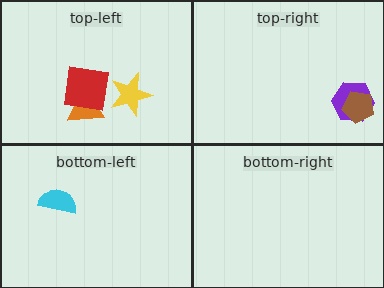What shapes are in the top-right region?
The purple hexagon, the brown pentagon.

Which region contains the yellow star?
The top-left region.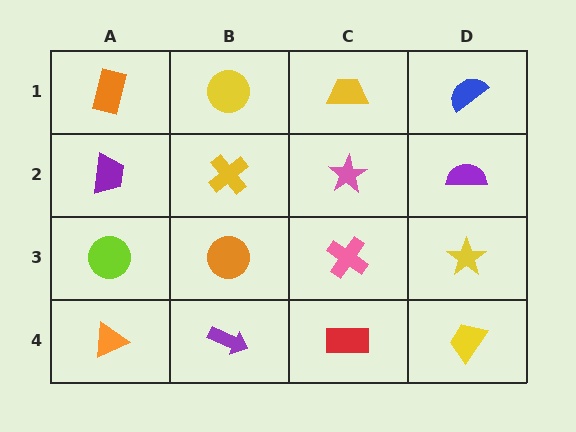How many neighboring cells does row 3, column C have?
4.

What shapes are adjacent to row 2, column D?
A blue semicircle (row 1, column D), a yellow star (row 3, column D), a pink star (row 2, column C).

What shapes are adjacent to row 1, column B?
A yellow cross (row 2, column B), an orange rectangle (row 1, column A), a yellow trapezoid (row 1, column C).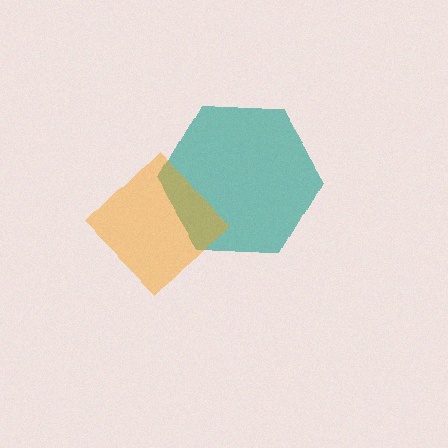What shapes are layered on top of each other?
The layered shapes are: a teal hexagon, an orange diamond.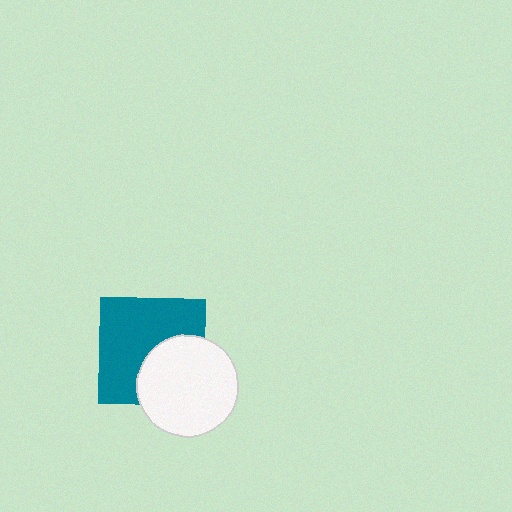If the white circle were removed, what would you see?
You would see the complete teal square.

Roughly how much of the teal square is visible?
About half of it is visible (roughly 63%).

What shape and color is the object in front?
The object in front is a white circle.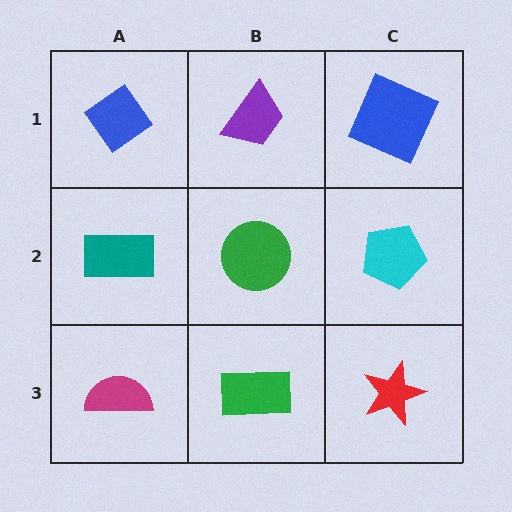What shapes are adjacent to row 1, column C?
A cyan pentagon (row 2, column C), a purple trapezoid (row 1, column B).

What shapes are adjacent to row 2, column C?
A blue square (row 1, column C), a red star (row 3, column C), a green circle (row 2, column B).